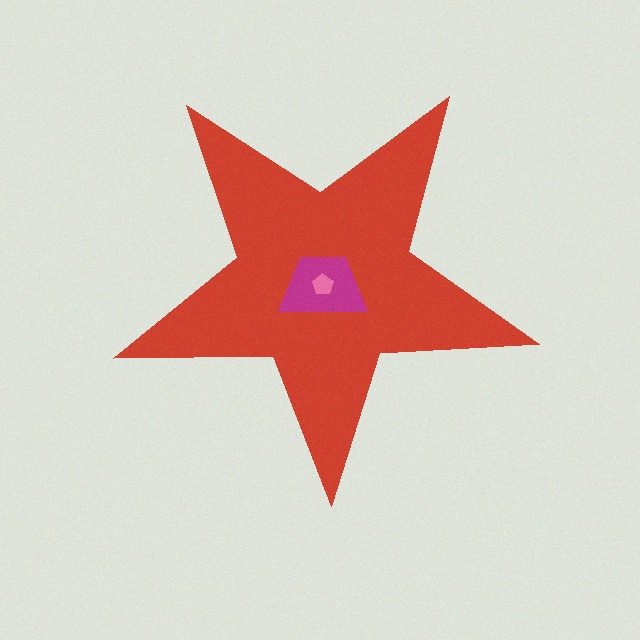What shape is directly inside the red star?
The magenta trapezoid.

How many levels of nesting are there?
3.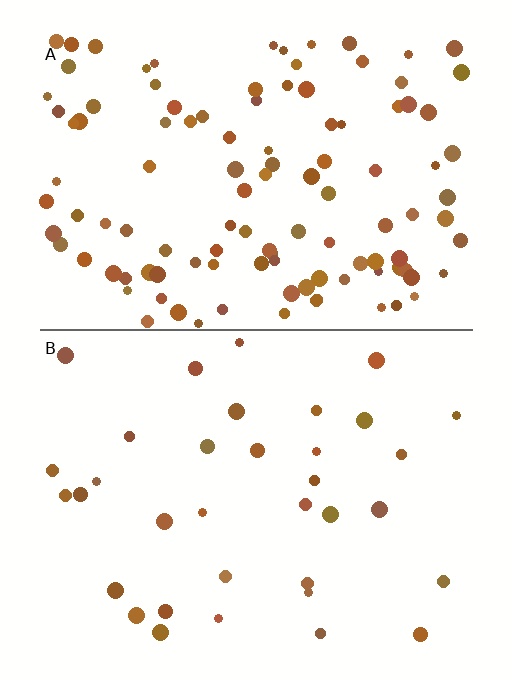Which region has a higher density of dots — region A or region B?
A (the top).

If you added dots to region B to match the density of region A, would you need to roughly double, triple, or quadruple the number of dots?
Approximately triple.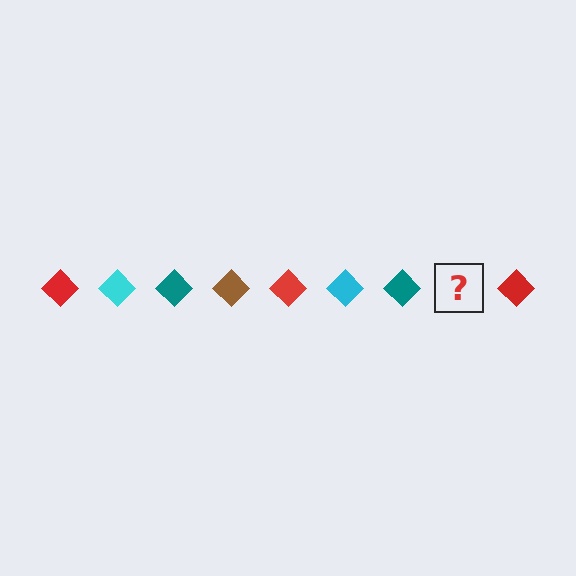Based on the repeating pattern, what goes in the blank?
The blank should be a brown diamond.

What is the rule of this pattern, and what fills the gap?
The rule is that the pattern cycles through red, cyan, teal, brown diamonds. The gap should be filled with a brown diamond.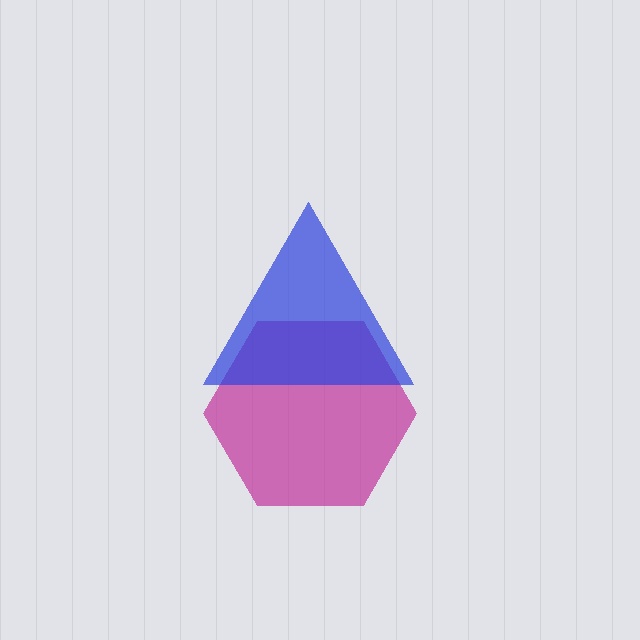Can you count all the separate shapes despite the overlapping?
Yes, there are 2 separate shapes.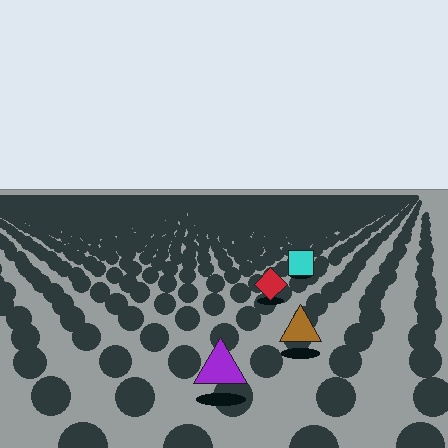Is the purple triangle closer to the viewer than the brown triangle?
Yes. The purple triangle is closer — you can tell from the texture gradient: the ground texture is coarser near it.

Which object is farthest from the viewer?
The cyan square is farthest from the viewer. It appears smaller and the ground texture around it is denser.